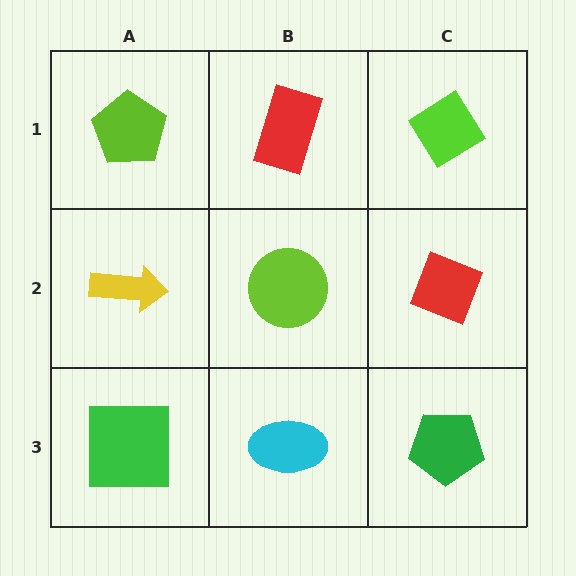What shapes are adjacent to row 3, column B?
A lime circle (row 2, column B), a green square (row 3, column A), a green pentagon (row 3, column C).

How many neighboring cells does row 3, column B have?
3.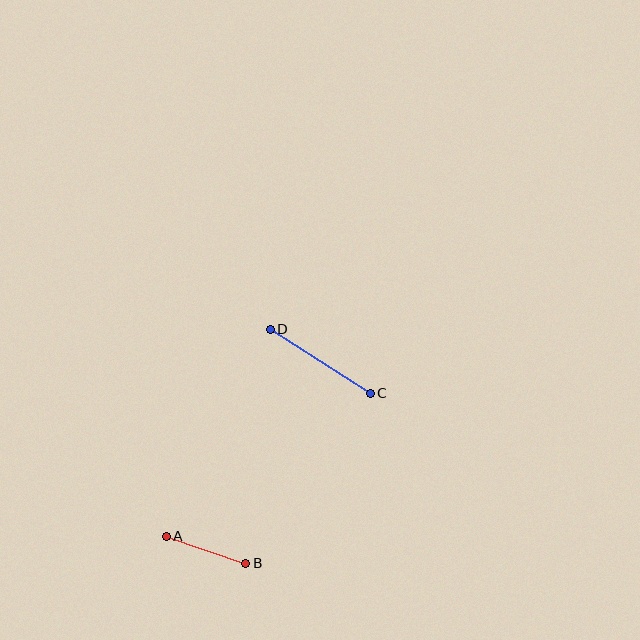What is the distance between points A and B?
The distance is approximately 84 pixels.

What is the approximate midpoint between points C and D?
The midpoint is at approximately (320, 361) pixels.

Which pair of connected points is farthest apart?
Points C and D are farthest apart.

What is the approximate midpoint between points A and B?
The midpoint is at approximately (206, 550) pixels.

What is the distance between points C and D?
The distance is approximately 119 pixels.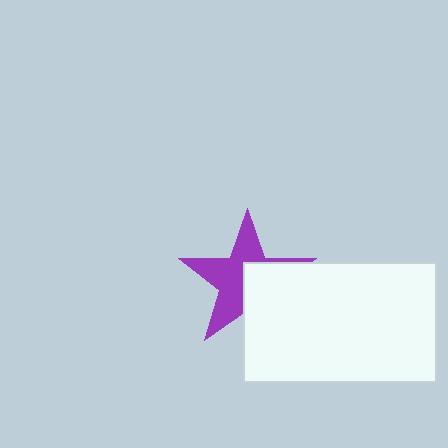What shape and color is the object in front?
The object in front is a white rectangle.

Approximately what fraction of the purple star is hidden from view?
Roughly 42% of the purple star is hidden behind the white rectangle.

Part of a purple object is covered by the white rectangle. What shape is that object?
It is a star.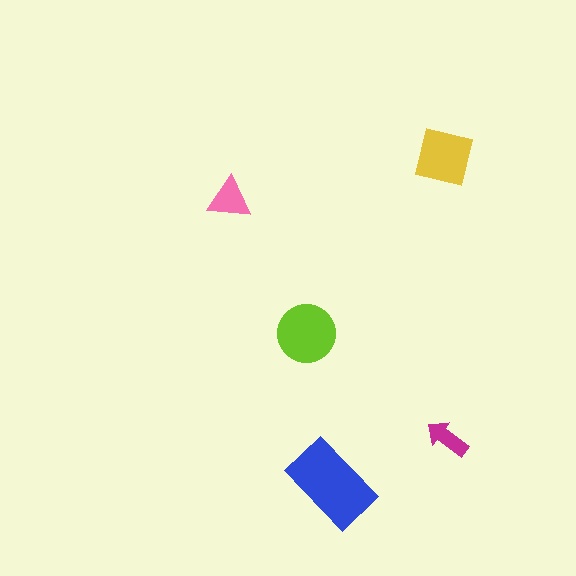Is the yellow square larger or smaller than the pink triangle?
Larger.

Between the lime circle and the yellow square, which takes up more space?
The lime circle.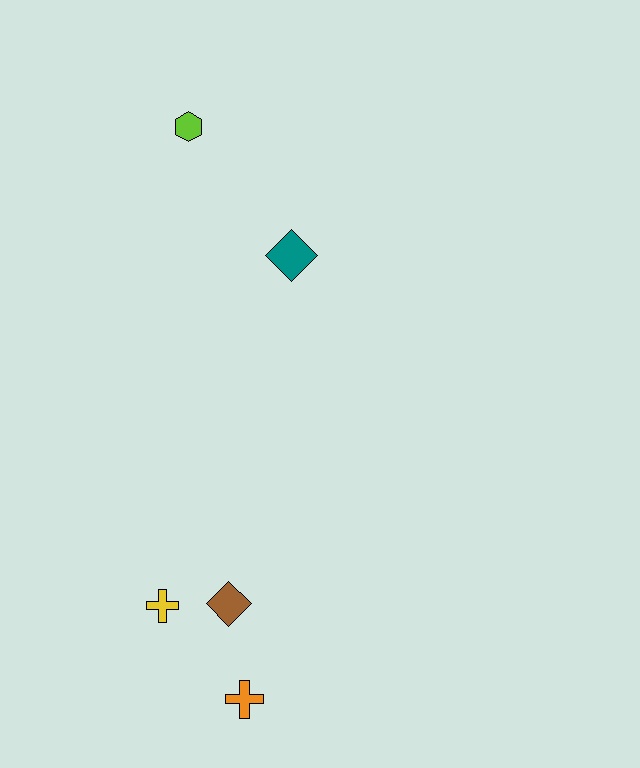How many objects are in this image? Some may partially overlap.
There are 5 objects.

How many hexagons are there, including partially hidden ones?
There is 1 hexagon.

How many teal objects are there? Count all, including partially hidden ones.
There is 1 teal object.